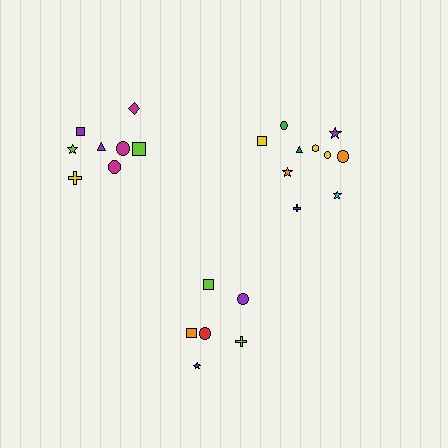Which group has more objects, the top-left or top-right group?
The top-right group.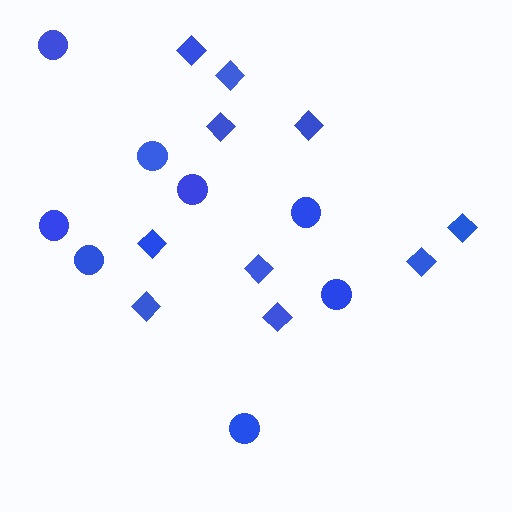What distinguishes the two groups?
There are 2 groups: one group of diamonds (10) and one group of circles (8).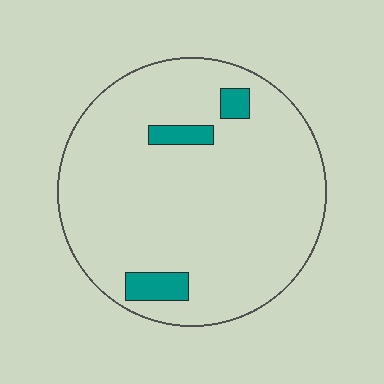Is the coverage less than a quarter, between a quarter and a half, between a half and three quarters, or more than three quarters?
Less than a quarter.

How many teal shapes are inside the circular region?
3.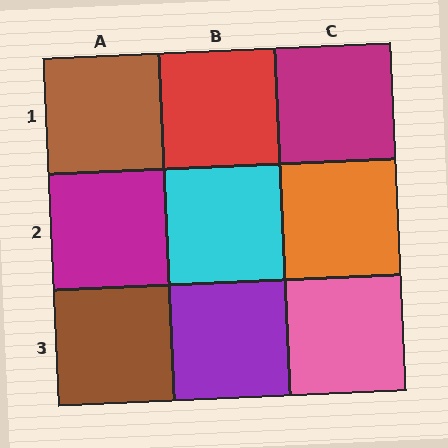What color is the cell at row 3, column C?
Pink.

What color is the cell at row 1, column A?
Brown.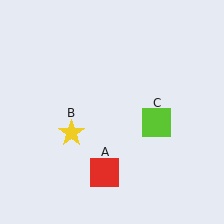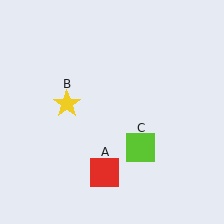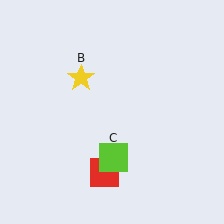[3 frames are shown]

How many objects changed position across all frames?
2 objects changed position: yellow star (object B), lime square (object C).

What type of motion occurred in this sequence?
The yellow star (object B), lime square (object C) rotated clockwise around the center of the scene.